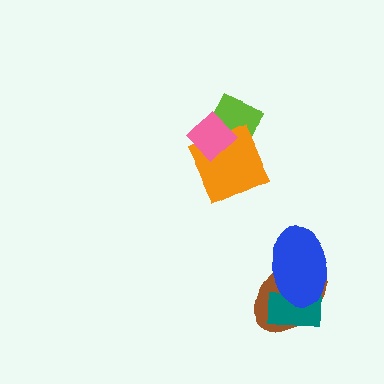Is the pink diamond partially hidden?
No, no other shape covers it.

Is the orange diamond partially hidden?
Yes, it is partially covered by another shape.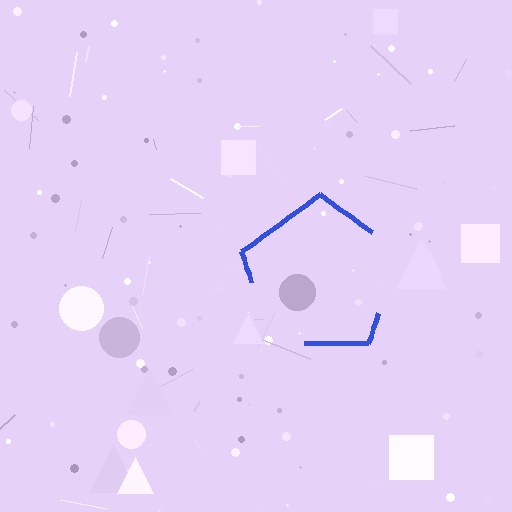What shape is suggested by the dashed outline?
The dashed outline suggests a pentagon.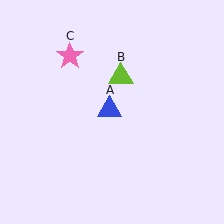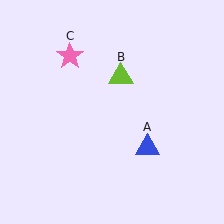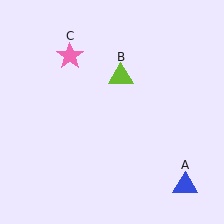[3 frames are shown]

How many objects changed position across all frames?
1 object changed position: blue triangle (object A).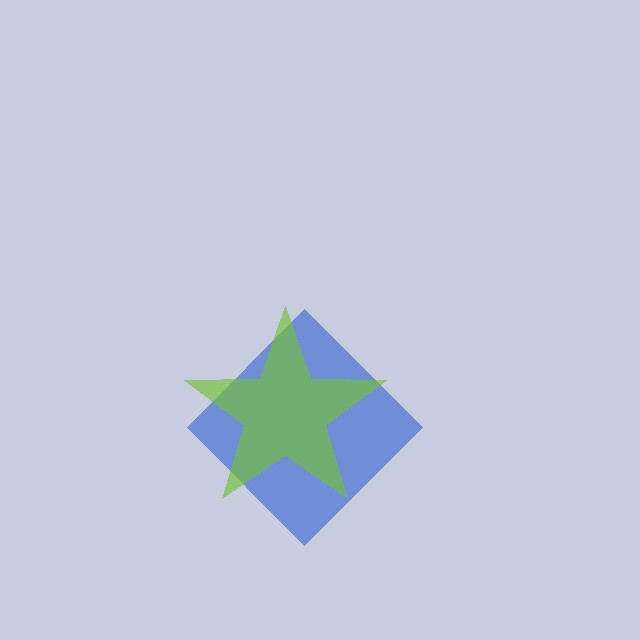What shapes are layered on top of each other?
The layered shapes are: a blue diamond, a lime star.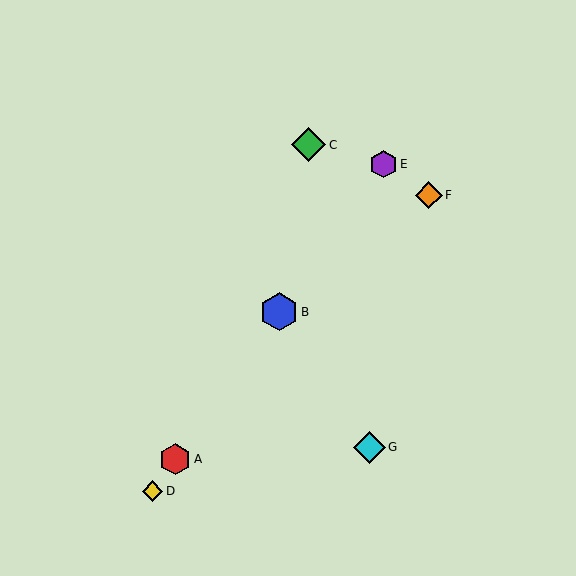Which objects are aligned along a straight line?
Objects A, B, D, E are aligned along a straight line.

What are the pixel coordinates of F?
Object F is at (429, 195).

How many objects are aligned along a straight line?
4 objects (A, B, D, E) are aligned along a straight line.